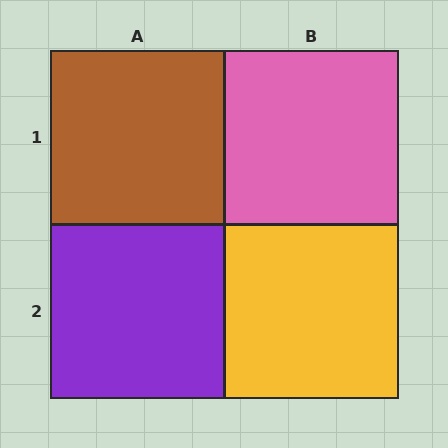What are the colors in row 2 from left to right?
Purple, yellow.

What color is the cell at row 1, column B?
Pink.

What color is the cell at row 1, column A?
Brown.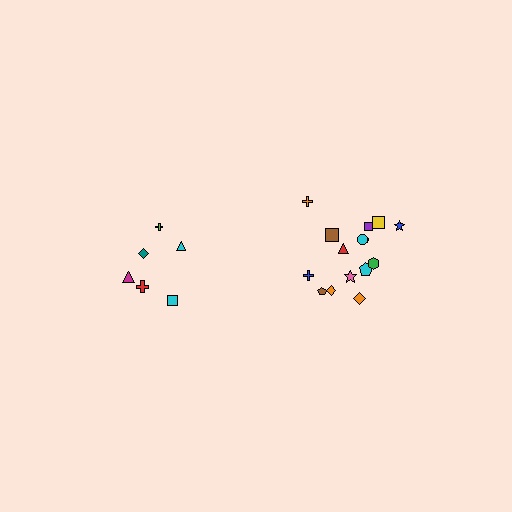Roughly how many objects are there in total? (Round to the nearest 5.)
Roughly 20 objects in total.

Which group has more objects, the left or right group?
The right group.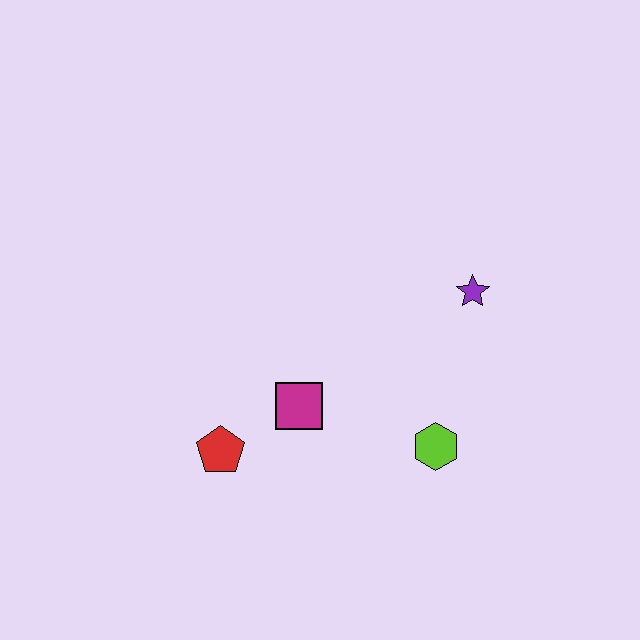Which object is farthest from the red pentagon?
The purple star is farthest from the red pentagon.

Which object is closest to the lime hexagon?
The magenta square is closest to the lime hexagon.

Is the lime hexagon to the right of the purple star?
No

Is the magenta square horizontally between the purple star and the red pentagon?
Yes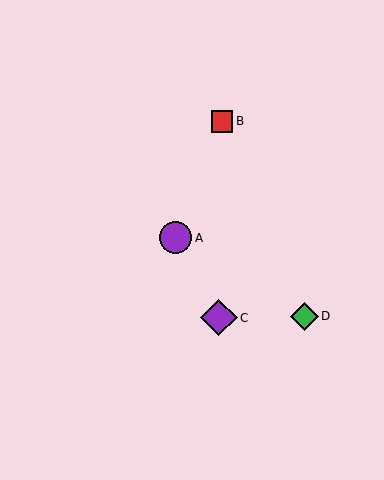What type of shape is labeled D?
Shape D is a green diamond.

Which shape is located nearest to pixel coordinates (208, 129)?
The red square (labeled B) at (222, 121) is nearest to that location.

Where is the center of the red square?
The center of the red square is at (222, 121).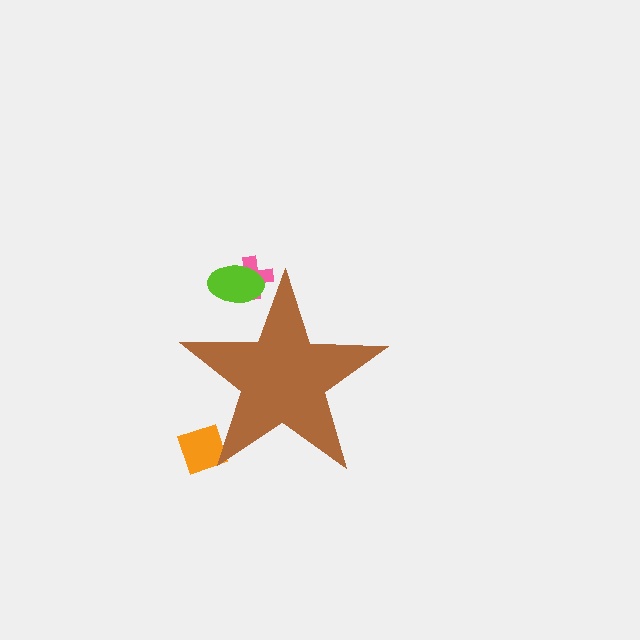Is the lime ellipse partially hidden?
Yes, the lime ellipse is partially hidden behind the brown star.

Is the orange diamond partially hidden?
Yes, the orange diamond is partially hidden behind the brown star.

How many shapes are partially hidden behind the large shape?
3 shapes are partially hidden.